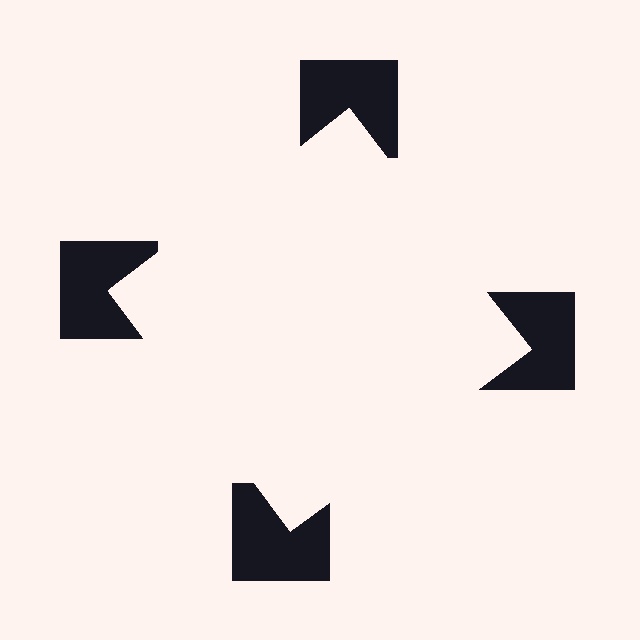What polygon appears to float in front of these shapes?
An illusory square — its edges are inferred from the aligned wedge cuts in the notched squares, not physically drawn.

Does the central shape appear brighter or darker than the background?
It typically appears slightly brighter than the background, even though no actual brightness change is drawn.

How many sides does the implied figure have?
4 sides.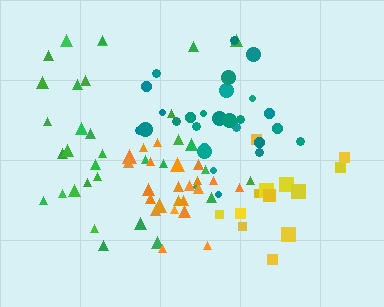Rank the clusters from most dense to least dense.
orange, yellow, teal, green.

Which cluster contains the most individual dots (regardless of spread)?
Green (34).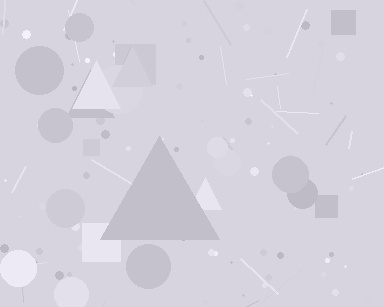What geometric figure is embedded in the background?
A triangle is embedded in the background.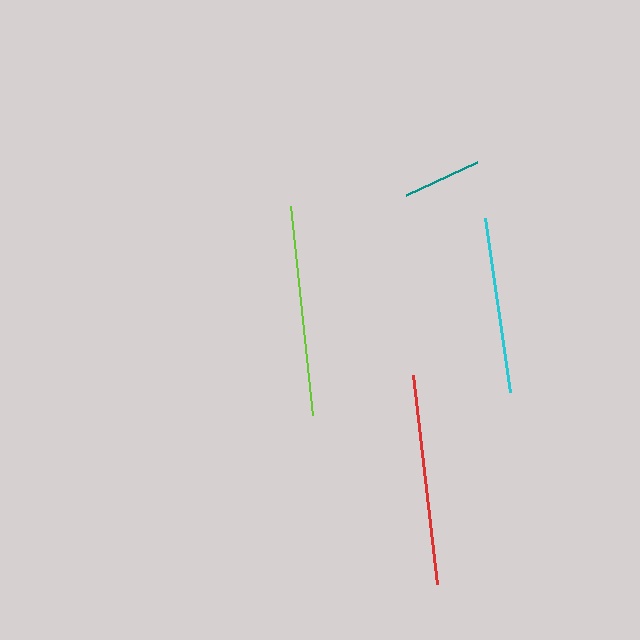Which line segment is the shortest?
The teal line is the shortest at approximately 79 pixels.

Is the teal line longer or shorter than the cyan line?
The cyan line is longer than the teal line.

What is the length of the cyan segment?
The cyan segment is approximately 175 pixels long.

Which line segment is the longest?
The red line is the longest at approximately 211 pixels.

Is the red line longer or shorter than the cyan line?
The red line is longer than the cyan line.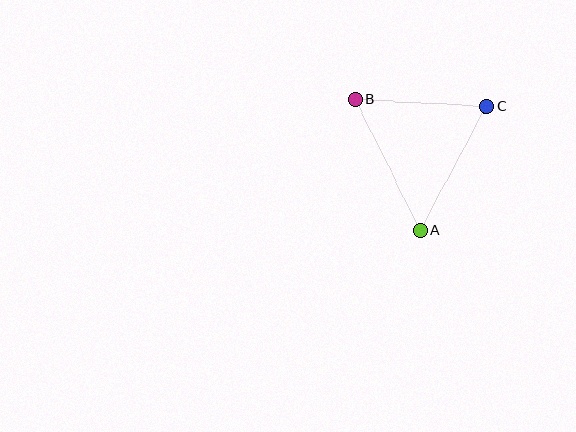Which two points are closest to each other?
Points B and C are closest to each other.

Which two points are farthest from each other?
Points A and B are farthest from each other.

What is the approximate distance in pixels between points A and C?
The distance between A and C is approximately 141 pixels.